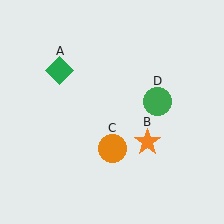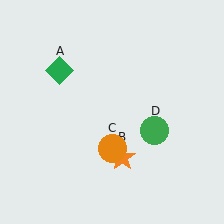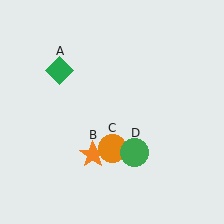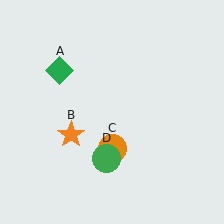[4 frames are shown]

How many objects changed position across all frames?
2 objects changed position: orange star (object B), green circle (object D).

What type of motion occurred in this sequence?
The orange star (object B), green circle (object D) rotated clockwise around the center of the scene.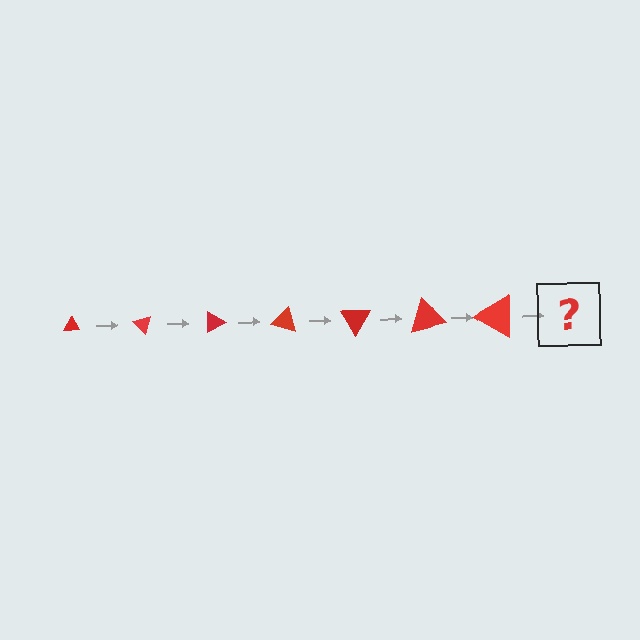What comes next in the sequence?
The next element should be a triangle, larger than the previous one and rotated 315 degrees from the start.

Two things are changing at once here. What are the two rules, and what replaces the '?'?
The two rules are that the triangle grows larger each step and it rotates 45 degrees each step. The '?' should be a triangle, larger than the previous one and rotated 315 degrees from the start.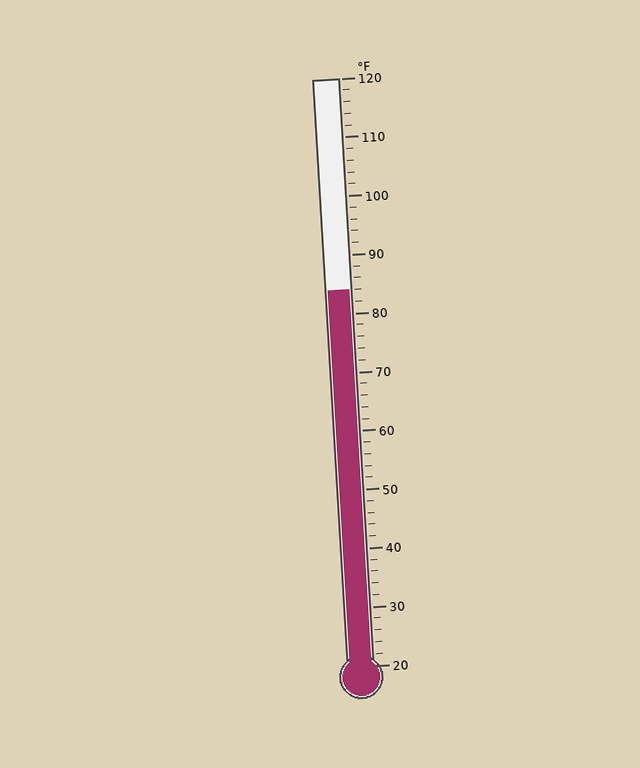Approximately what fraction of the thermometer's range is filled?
The thermometer is filled to approximately 65% of its range.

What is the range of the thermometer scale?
The thermometer scale ranges from 20°F to 120°F.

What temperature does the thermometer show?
The thermometer shows approximately 84°F.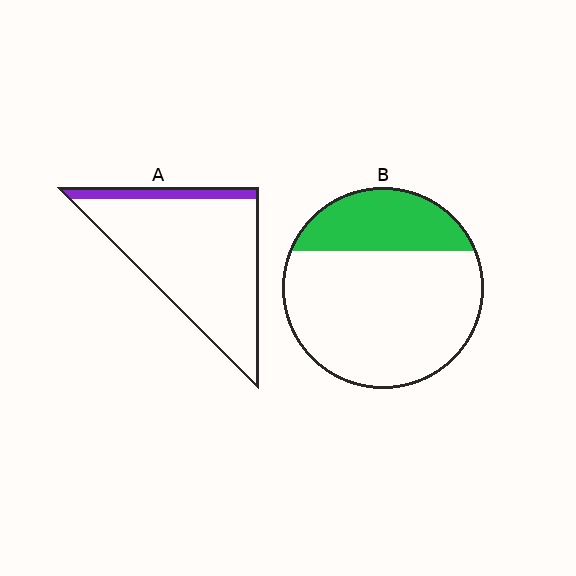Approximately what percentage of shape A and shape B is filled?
A is approximately 10% and B is approximately 25%.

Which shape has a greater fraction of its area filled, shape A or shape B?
Shape B.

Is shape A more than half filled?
No.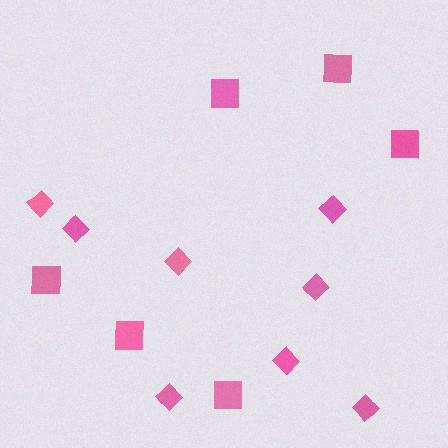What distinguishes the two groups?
There are 2 groups: one group of squares (6) and one group of diamonds (8).